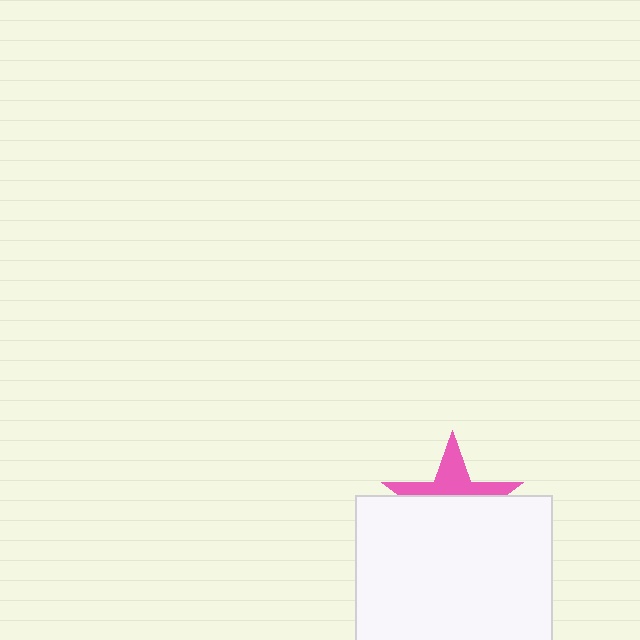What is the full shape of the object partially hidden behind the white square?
The partially hidden object is a pink star.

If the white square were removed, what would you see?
You would see the complete pink star.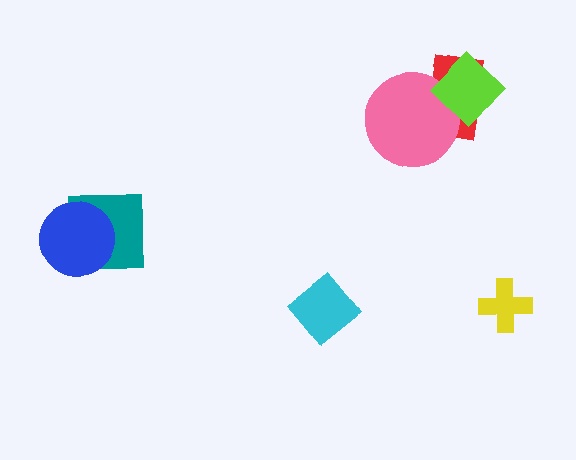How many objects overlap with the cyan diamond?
0 objects overlap with the cyan diamond.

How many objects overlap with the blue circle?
1 object overlaps with the blue circle.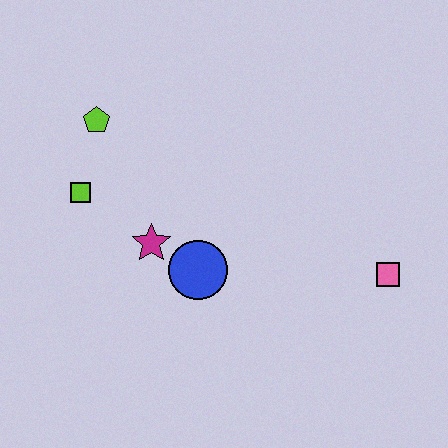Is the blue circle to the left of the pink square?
Yes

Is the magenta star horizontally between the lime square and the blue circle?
Yes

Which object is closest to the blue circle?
The magenta star is closest to the blue circle.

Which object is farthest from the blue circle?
The pink square is farthest from the blue circle.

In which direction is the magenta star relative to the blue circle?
The magenta star is to the left of the blue circle.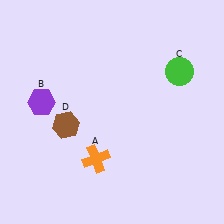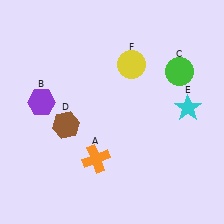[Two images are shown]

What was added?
A cyan star (E), a yellow circle (F) were added in Image 2.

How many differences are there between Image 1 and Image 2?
There are 2 differences between the two images.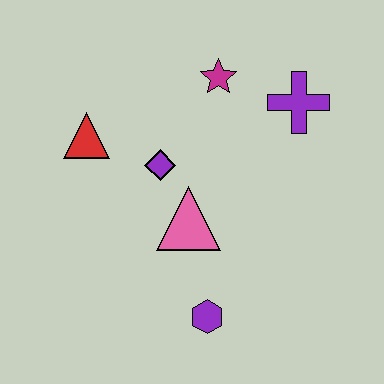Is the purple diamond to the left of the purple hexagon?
Yes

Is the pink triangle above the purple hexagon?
Yes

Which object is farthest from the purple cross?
The purple hexagon is farthest from the purple cross.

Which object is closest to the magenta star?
The purple cross is closest to the magenta star.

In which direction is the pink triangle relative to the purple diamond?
The pink triangle is below the purple diamond.